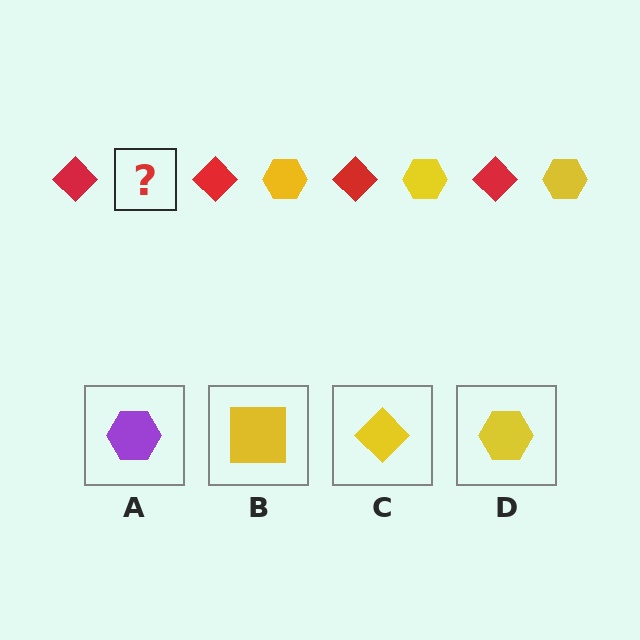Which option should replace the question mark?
Option D.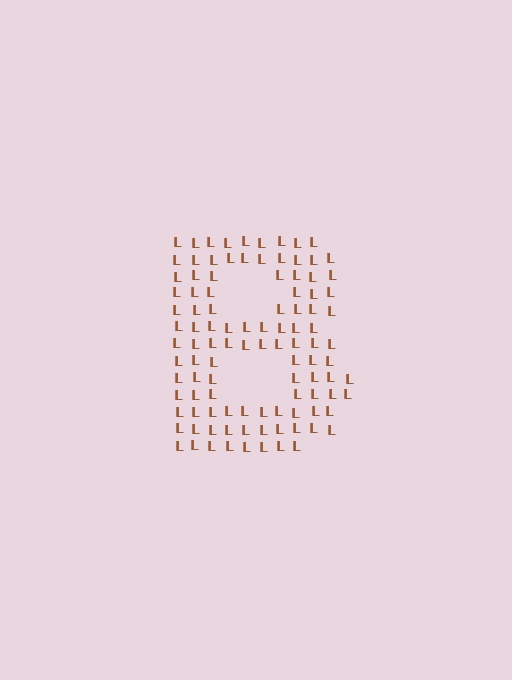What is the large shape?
The large shape is the letter B.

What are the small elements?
The small elements are letter L's.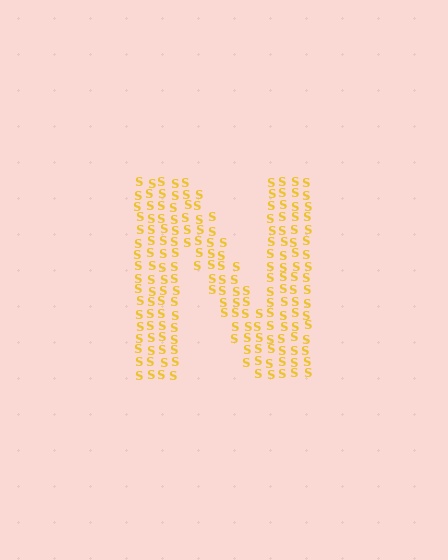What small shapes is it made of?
It is made of small letter S's.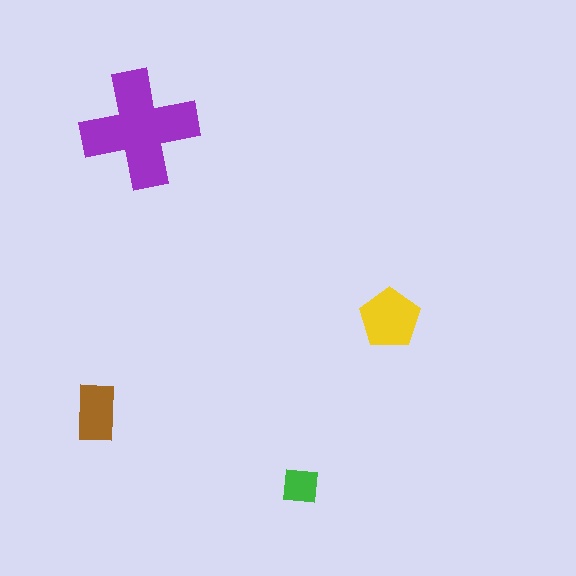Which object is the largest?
The purple cross.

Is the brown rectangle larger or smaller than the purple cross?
Smaller.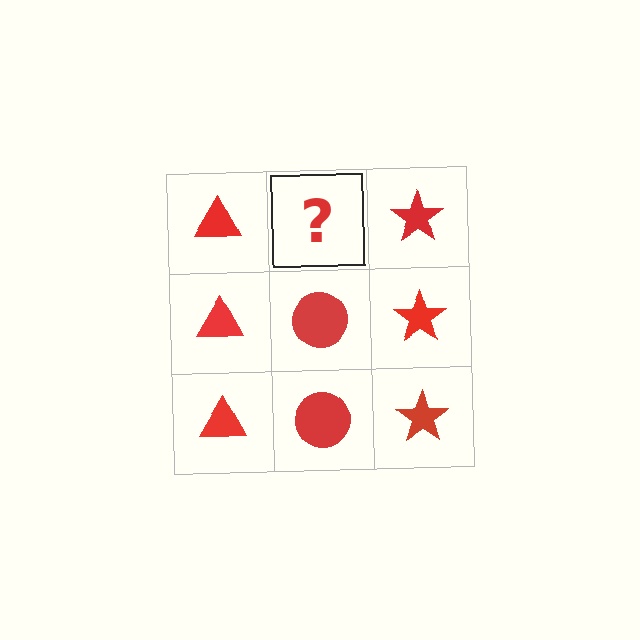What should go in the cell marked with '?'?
The missing cell should contain a red circle.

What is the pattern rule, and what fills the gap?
The rule is that each column has a consistent shape. The gap should be filled with a red circle.